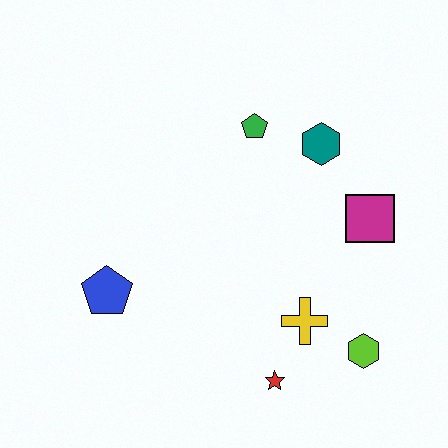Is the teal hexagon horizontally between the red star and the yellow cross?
No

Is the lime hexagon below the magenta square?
Yes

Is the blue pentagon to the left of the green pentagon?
Yes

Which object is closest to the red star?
The yellow cross is closest to the red star.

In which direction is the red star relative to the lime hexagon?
The red star is to the left of the lime hexagon.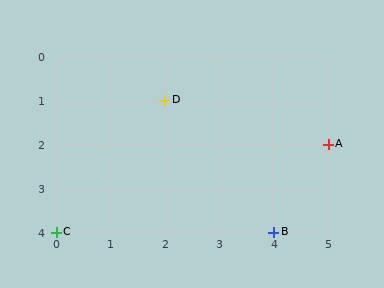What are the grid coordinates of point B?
Point B is at grid coordinates (4, 4).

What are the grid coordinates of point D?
Point D is at grid coordinates (2, 1).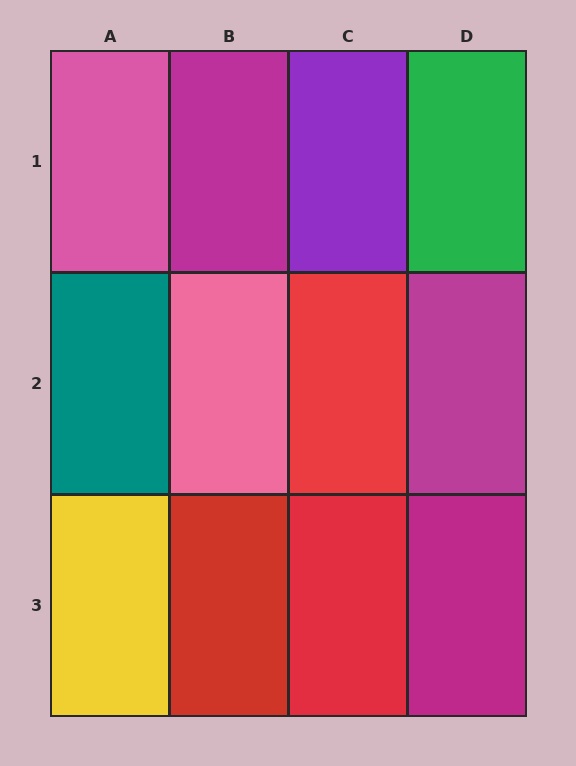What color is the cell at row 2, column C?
Red.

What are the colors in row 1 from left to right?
Pink, magenta, purple, green.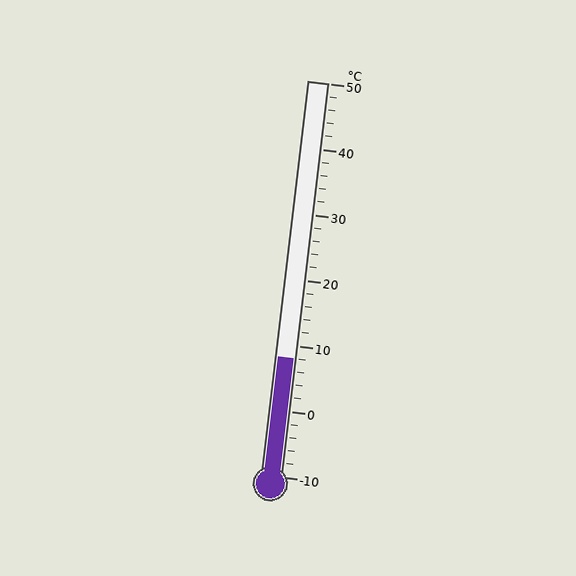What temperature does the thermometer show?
The thermometer shows approximately 8°C.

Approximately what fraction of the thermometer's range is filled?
The thermometer is filled to approximately 30% of its range.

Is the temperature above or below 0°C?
The temperature is above 0°C.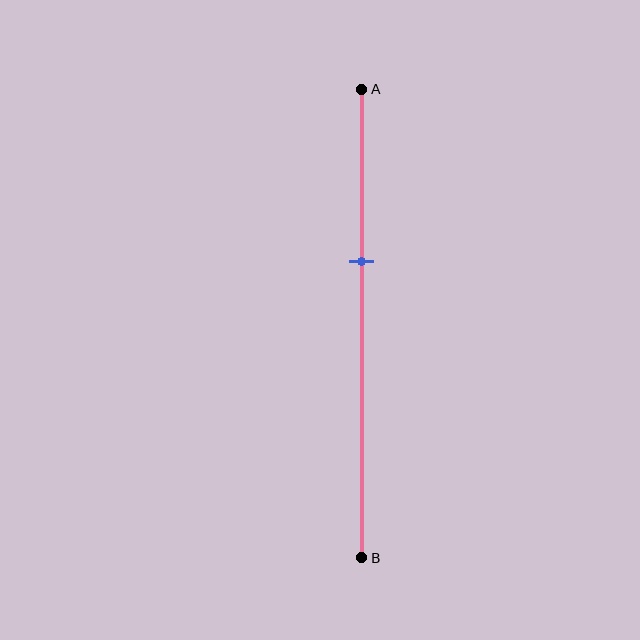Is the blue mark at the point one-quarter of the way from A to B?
No, the mark is at about 35% from A, not at the 25% one-quarter point.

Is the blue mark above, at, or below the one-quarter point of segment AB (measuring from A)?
The blue mark is below the one-quarter point of segment AB.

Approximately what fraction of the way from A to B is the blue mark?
The blue mark is approximately 35% of the way from A to B.